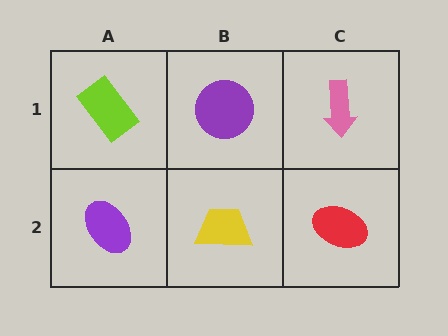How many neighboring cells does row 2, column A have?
2.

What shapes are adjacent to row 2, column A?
A lime rectangle (row 1, column A), a yellow trapezoid (row 2, column B).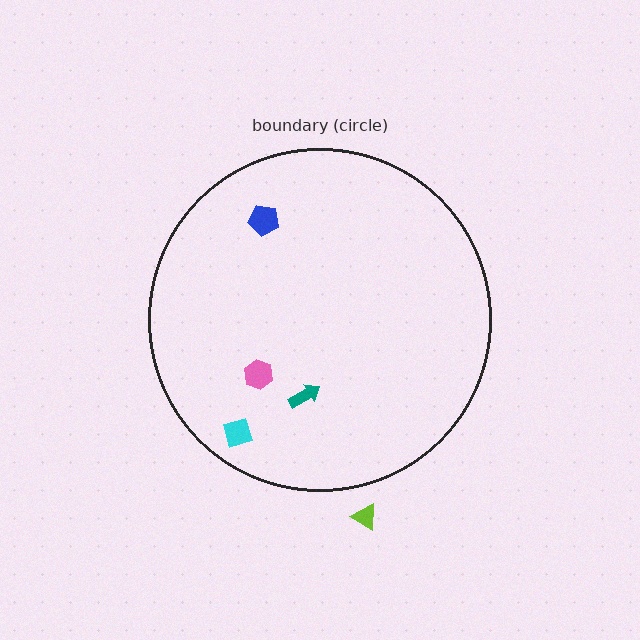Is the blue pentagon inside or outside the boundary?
Inside.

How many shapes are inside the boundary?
4 inside, 1 outside.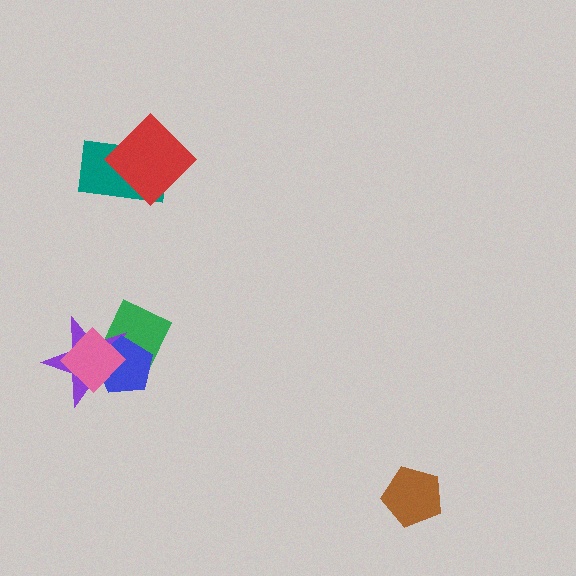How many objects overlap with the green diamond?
3 objects overlap with the green diamond.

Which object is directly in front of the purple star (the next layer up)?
The blue pentagon is directly in front of the purple star.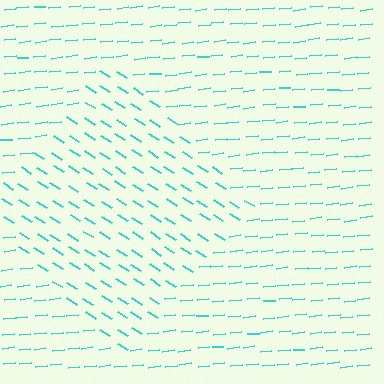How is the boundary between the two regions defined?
The boundary is defined purely by a change in line orientation (approximately 39 degrees difference). All lines are the same color and thickness.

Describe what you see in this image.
The image is filled with small cyan line segments. A diamond region in the image has lines oriented differently from the surrounding lines, creating a visible texture boundary.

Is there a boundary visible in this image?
Yes, there is a texture boundary formed by a change in line orientation.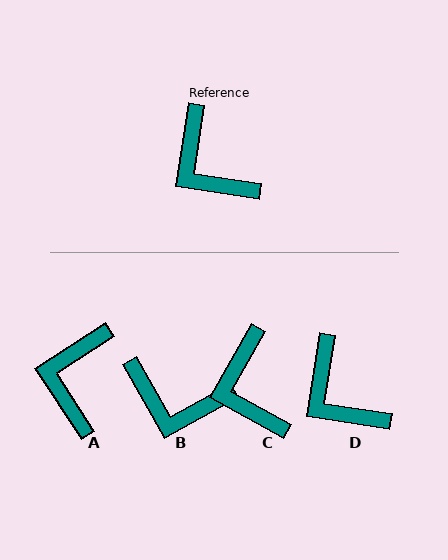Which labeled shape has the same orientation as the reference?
D.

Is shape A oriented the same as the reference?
No, it is off by about 48 degrees.